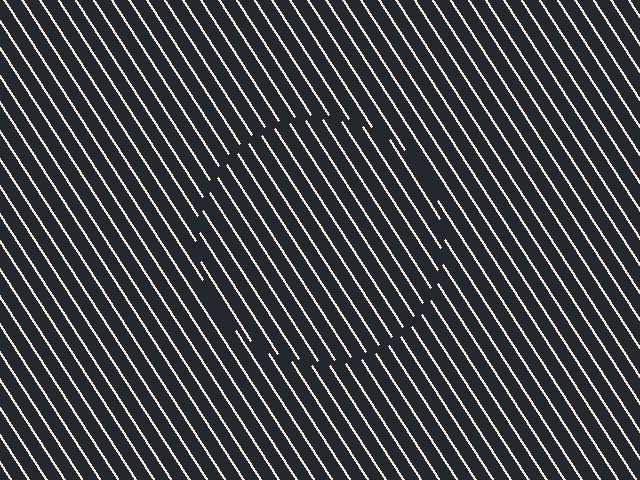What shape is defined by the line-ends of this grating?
An illusory circle. The interior of the shape contains the same grating, shifted by half a period — the contour is defined by the phase discontinuity where line-ends from the inner and outer gratings abut.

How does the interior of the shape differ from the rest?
The interior of the shape contains the same grating, shifted by half a period — the contour is defined by the phase discontinuity where line-ends from the inner and outer gratings abut.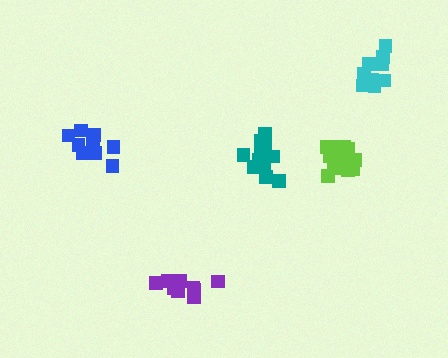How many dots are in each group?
Group 1: 16 dots, Group 2: 12 dots, Group 3: 10 dots, Group 4: 10 dots, Group 5: 10 dots (58 total).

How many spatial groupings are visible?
There are 5 spatial groupings.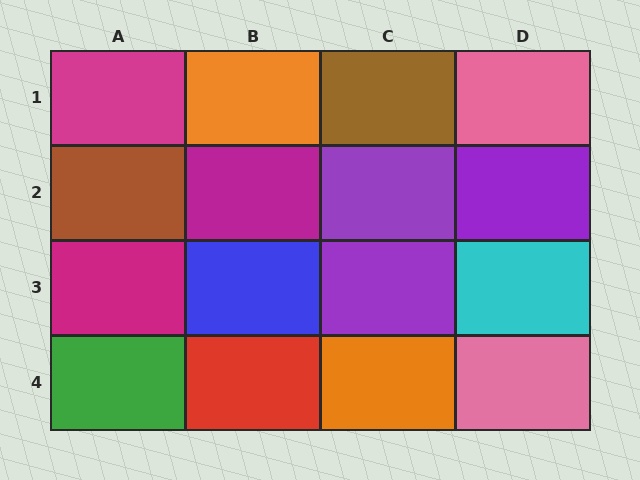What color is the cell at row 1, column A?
Magenta.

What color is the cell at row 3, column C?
Purple.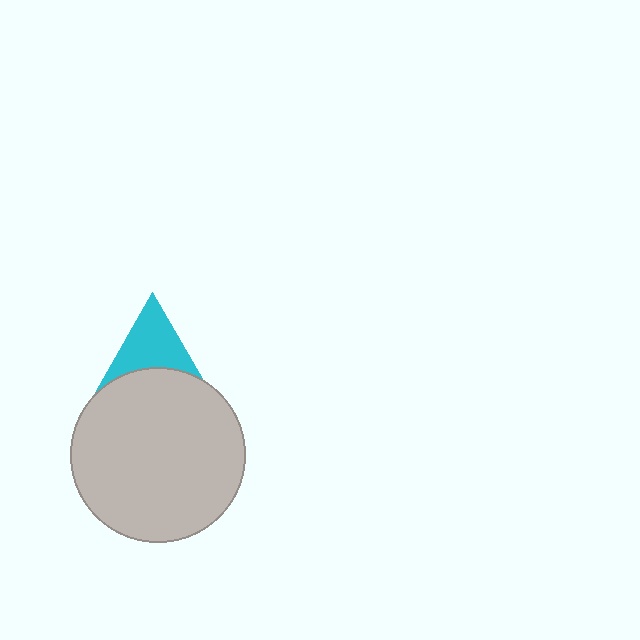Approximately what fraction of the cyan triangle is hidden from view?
Roughly 37% of the cyan triangle is hidden behind the light gray circle.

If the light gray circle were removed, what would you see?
You would see the complete cyan triangle.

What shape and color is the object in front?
The object in front is a light gray circle.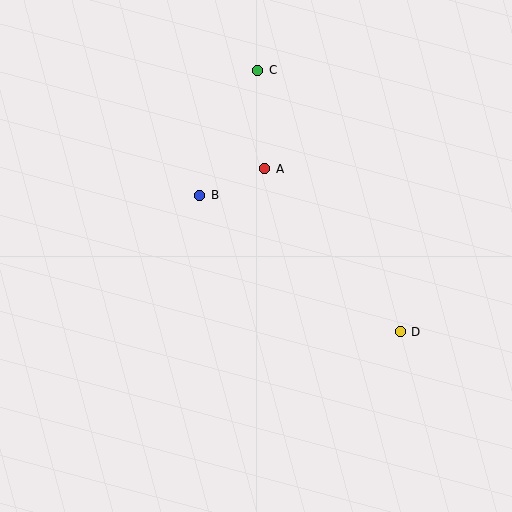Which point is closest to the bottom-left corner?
Point B is closest to the bottom-left corner.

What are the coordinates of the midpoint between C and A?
The midpoint between C and A is at (261, 119).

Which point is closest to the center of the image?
Point B at (200, 195) is closest to the center.